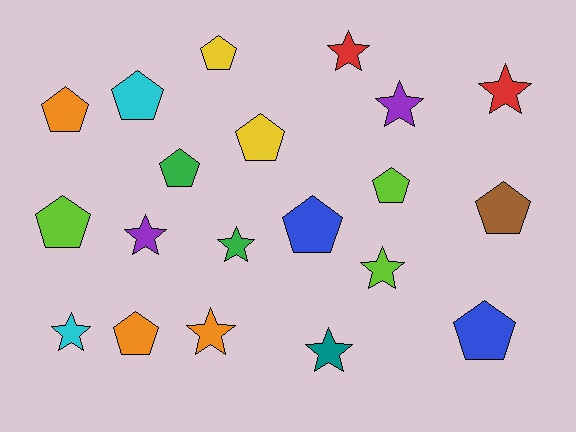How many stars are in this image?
There are 9 stars.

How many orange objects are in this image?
There are 3 orange objects.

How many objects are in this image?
There are 20 objects.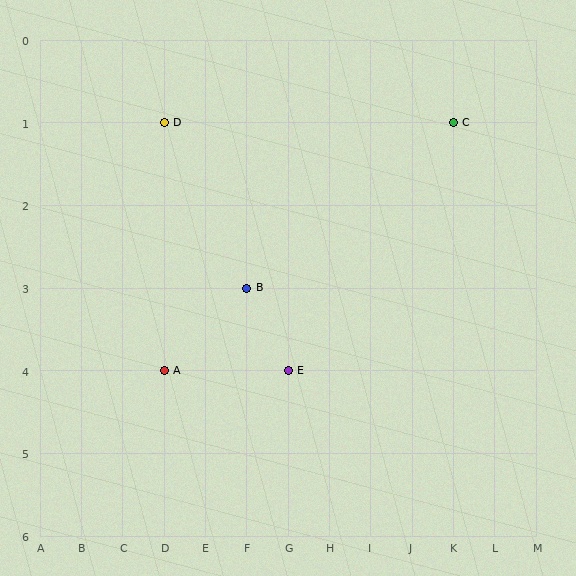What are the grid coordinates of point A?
Point A is at grid coordinates (D, 4).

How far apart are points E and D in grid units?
Points E and D are 3 columns and 3 rows apart (about 4.2 grid units diagonally).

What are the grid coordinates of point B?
Point B is at grid coordinates (F, 3).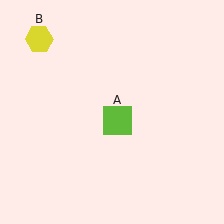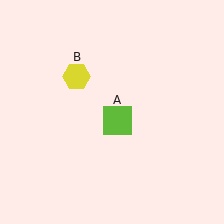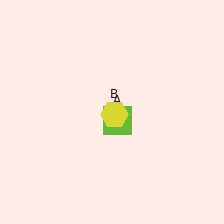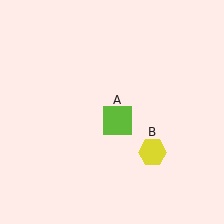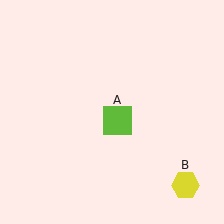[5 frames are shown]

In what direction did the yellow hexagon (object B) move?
The yellow hexagon (object B) moved down and to the right.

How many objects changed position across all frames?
1 object changed position: yellow hexagon (object B).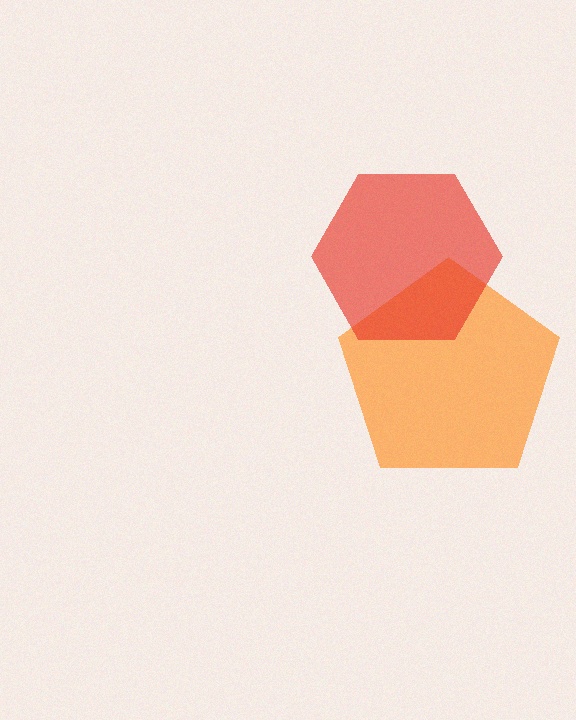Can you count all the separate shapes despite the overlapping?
Yes, there are 2 separate shapes.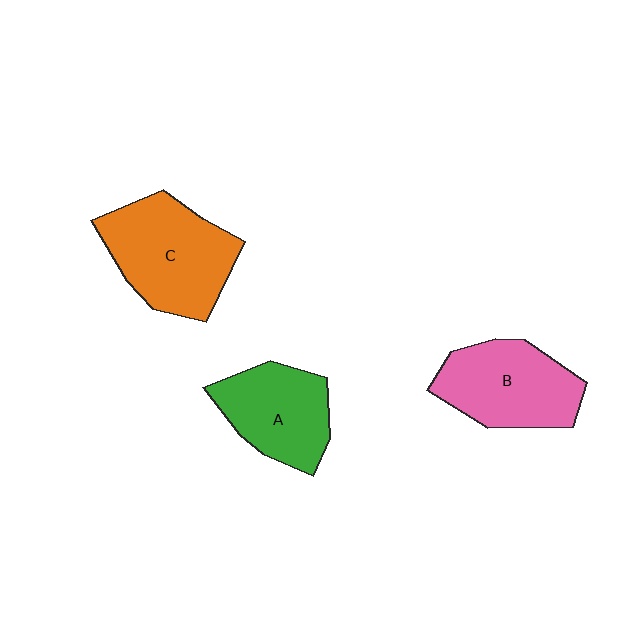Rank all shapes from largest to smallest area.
From largest to smallest: C (orange), B (pink), A (green).